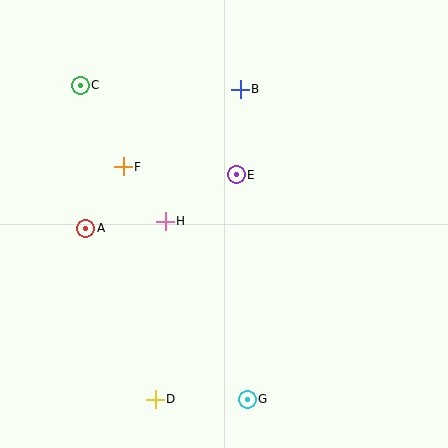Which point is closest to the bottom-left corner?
Point D is closest to the bottom-left corner.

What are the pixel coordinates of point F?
Point F is at (123, 167).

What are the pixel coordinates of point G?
Point G is at (247, 399).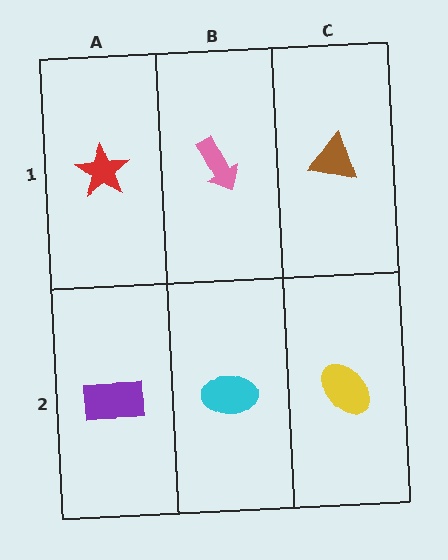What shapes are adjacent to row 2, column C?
A brown triangle (row 1, column C), a cyan ellipse (row 2, column B).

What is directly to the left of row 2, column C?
A cyan ellipse.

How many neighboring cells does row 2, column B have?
3.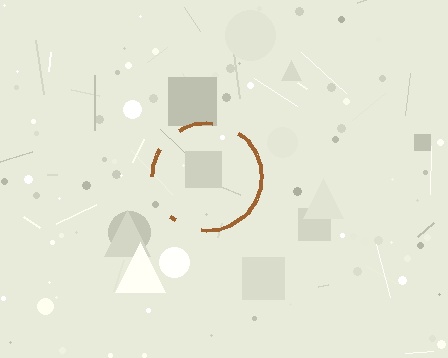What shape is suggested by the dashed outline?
The dashed outline suggests a circle.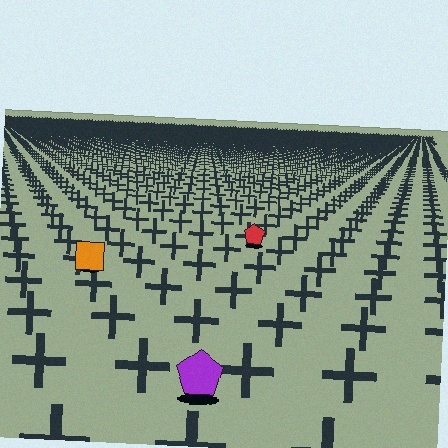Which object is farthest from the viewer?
The red pentagon is farthest from the viewer. It appears smaller and the ground texture around it is denser.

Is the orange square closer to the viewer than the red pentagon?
Yes. The orange square is closer — you can tell from the texture gradient: the ground texture is coarser near it.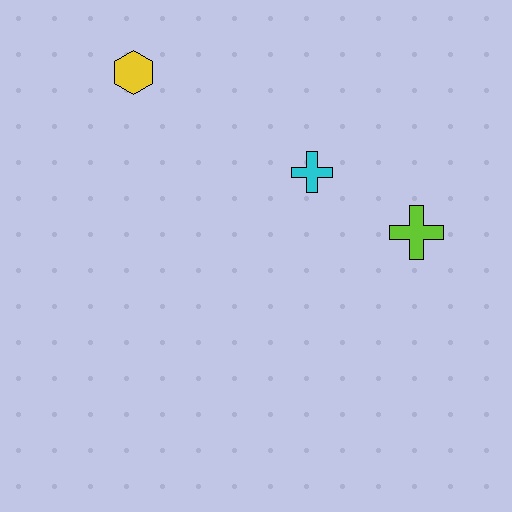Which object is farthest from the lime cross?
The yellow hexagon is farthest from the lime cross.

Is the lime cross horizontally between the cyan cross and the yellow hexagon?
No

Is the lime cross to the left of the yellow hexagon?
No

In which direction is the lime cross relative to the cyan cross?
The lime cross is to the right of the cyan cross.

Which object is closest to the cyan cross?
The lime cross is closest to the cyan cross.